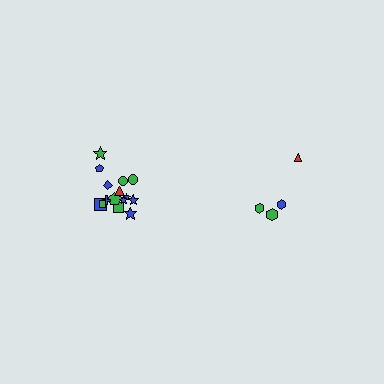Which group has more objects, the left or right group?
The left group.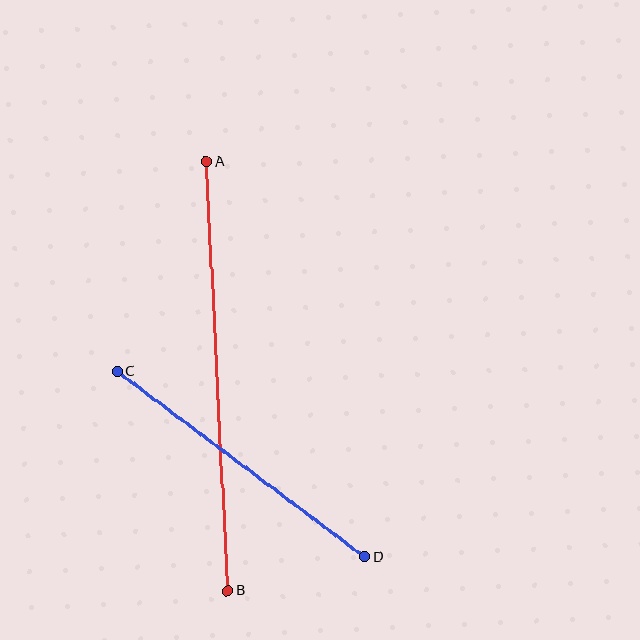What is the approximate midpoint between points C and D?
The midpoint is at approximately (241, 464) pixels.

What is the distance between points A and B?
The distance is approximately 430 pixels.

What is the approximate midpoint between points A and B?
The midpoint is at approximately (217, 376) pixels.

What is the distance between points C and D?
The distance is approximately 309 pixels.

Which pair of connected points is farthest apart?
Points A and B are farthest apart.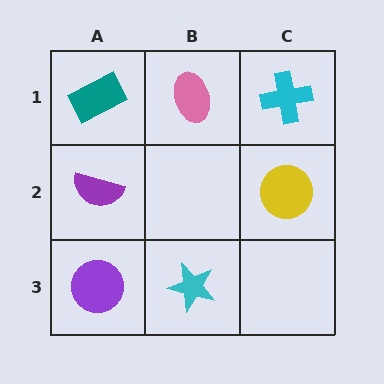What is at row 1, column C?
A cyan cross.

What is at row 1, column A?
A teal rectangle.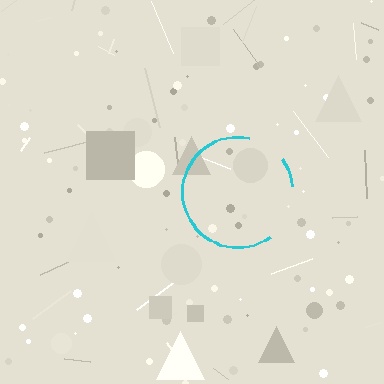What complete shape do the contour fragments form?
The contour fragments form a circle.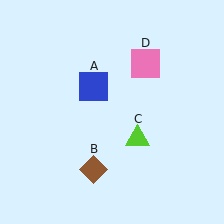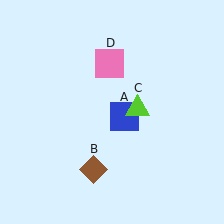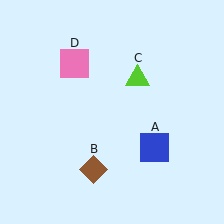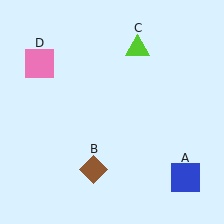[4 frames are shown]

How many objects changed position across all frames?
3 objects changed position: blue square (object A), lime triangle (object C), pink square (object D).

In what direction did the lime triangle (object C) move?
The lime triangle (object C) moved up.